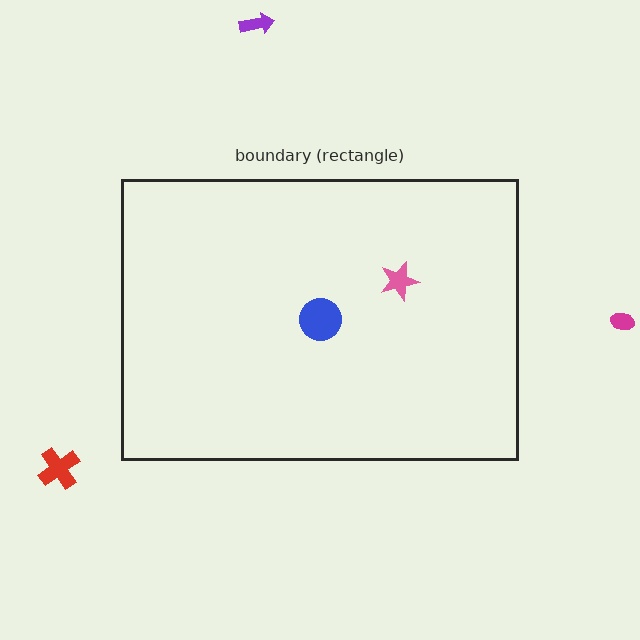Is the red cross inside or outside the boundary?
Outside.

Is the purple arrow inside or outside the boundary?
Outside.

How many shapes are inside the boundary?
2 inside, 3 outside.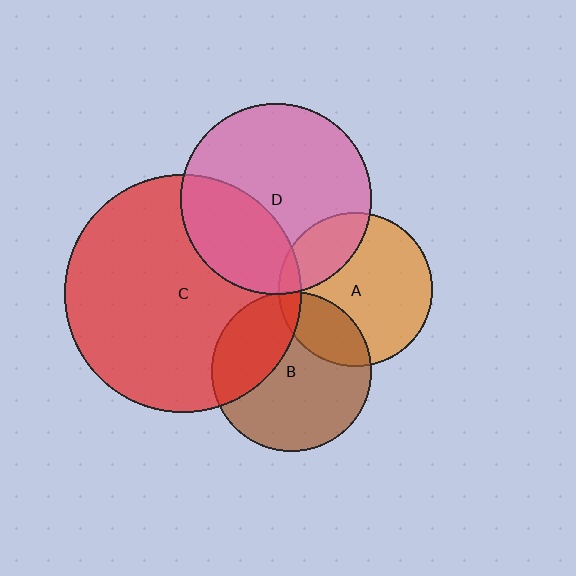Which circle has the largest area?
Circle C (red).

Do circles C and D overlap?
Yes.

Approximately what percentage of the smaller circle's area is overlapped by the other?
Approximately 35%.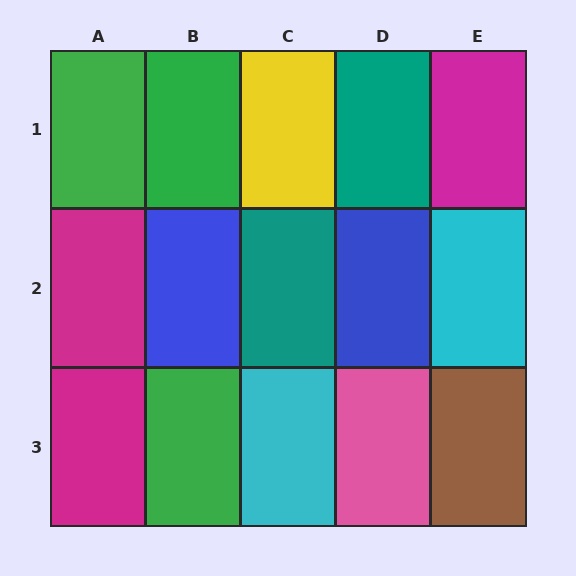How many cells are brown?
1 cell is brown.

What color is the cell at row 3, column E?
Brown.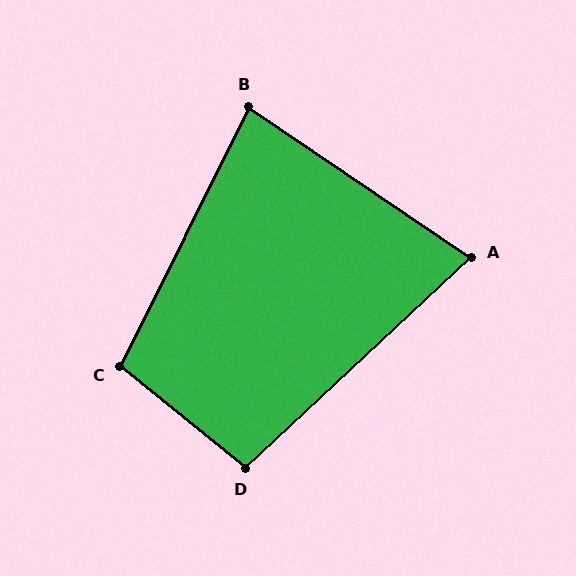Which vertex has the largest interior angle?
C, at approximately 103 degrees.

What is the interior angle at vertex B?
Approximately 82 degrees (acute).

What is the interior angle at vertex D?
Approximately 98 degrees (obtuse).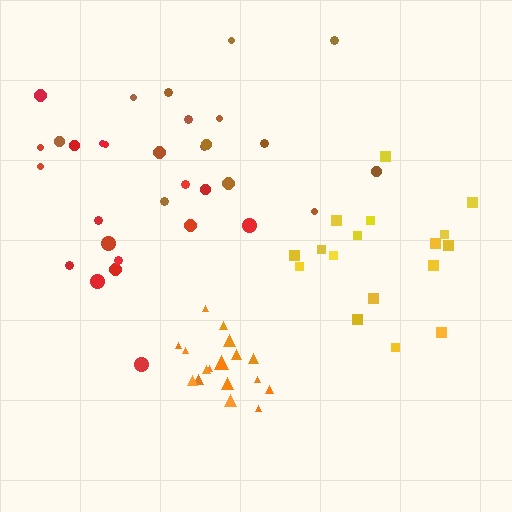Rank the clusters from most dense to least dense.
orange, yellow, red, brown.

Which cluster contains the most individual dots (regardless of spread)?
Orange (17).